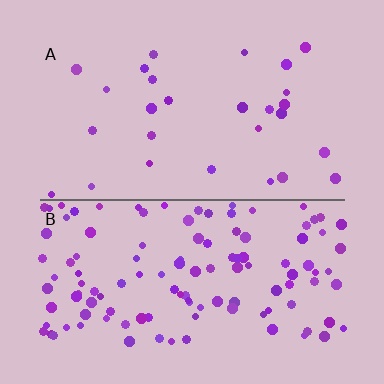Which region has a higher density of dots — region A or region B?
B (the bottom).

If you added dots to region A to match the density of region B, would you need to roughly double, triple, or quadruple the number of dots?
Approximately quadruple.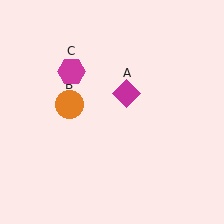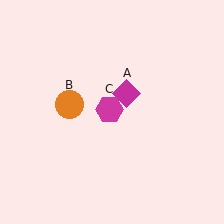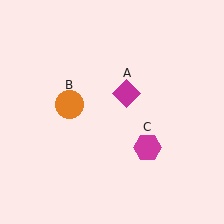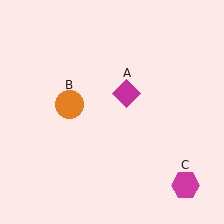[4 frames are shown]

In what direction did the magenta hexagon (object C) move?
The magenta hexagon (object C) moved down and to the right.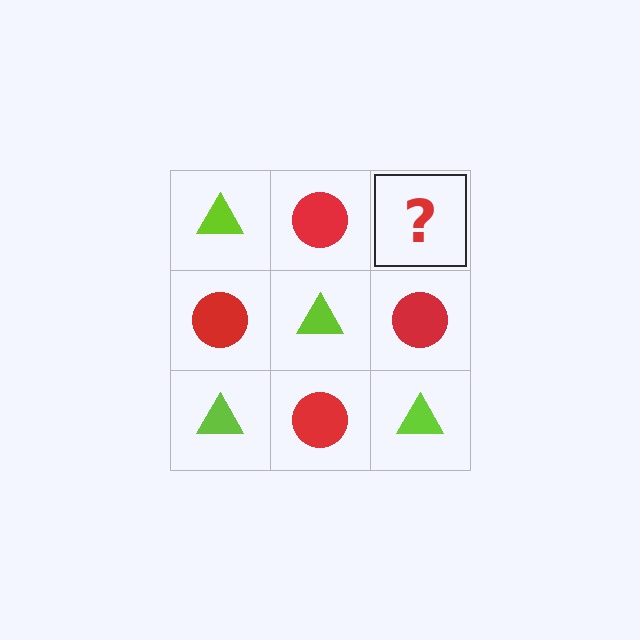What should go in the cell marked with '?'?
The missing cell should contain a lime triangle.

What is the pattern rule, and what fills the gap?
The rule is that it alternates lime triangle and red circle in a checkerboard pattern. The gap should be filled with a lime triangle.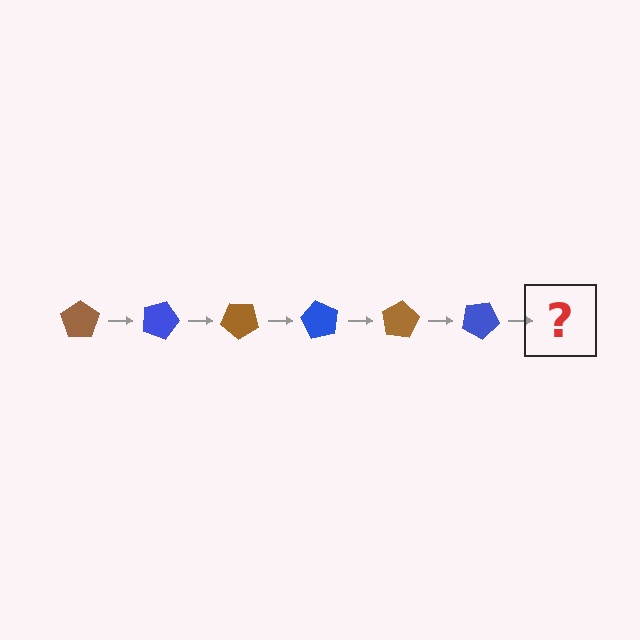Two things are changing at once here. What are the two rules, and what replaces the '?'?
The two rules are that it rotates 20 degrees each step and the color cycles through brown and blue. The '?' should be a brown pentagon, rotated 120 degrees from the start.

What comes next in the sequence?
The next element should be a brown pentagon, rotated 120 degrees from the start.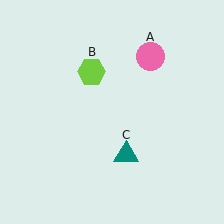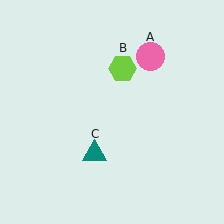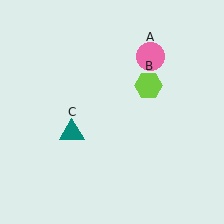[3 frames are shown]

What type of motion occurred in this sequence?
The lime hexagon (object B), teal triangle (object C) rotated clockwise around the center of the scene.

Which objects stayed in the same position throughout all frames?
Pink circle (object A) remained stationary.